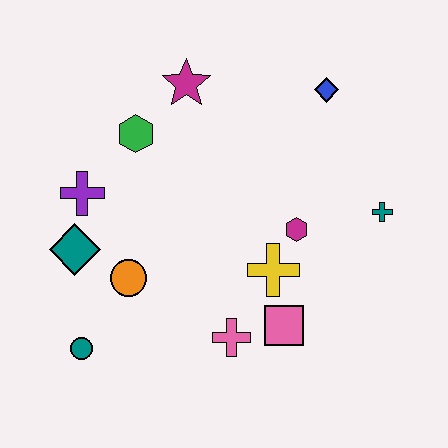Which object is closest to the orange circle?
The teal diamond is closest to the orange circle.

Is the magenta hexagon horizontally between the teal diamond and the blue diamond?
Yes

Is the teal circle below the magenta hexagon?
Yes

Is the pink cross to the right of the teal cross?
No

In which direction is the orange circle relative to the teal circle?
The orange circle is above the teal circle.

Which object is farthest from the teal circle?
The blue diamond is farthest from the teal circle.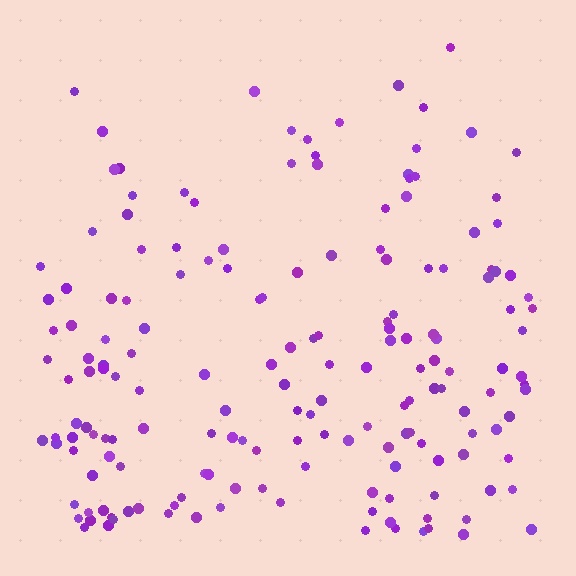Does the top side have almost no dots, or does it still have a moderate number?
Still a moderate number, just noticeably fewer than the bottom.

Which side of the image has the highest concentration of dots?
The bottom.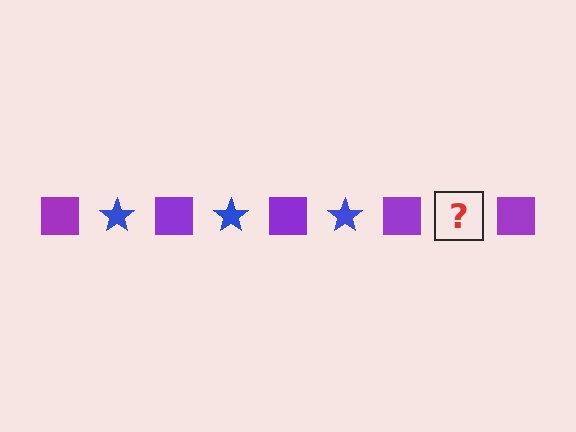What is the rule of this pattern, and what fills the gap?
The rule is that the pattern alternates between purple square and blue star. The gap should be filled with a blue star.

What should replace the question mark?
The question mark should be replaced with a blue star.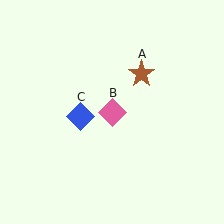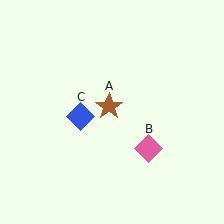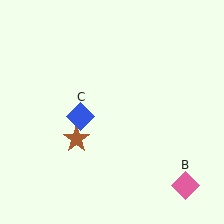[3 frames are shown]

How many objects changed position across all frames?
2 objects changed position: brown star (object A), pink diamond (object B).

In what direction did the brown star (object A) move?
The brown star (object A) moved down and to the left.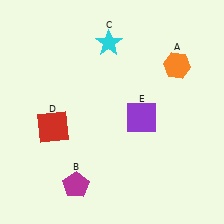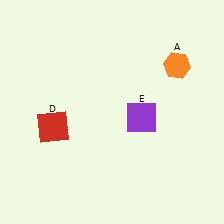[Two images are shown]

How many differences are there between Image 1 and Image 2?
There are 2 differences between the two images.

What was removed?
The cyan star (C), the magenta pentagon (B) were removed in Image 2.